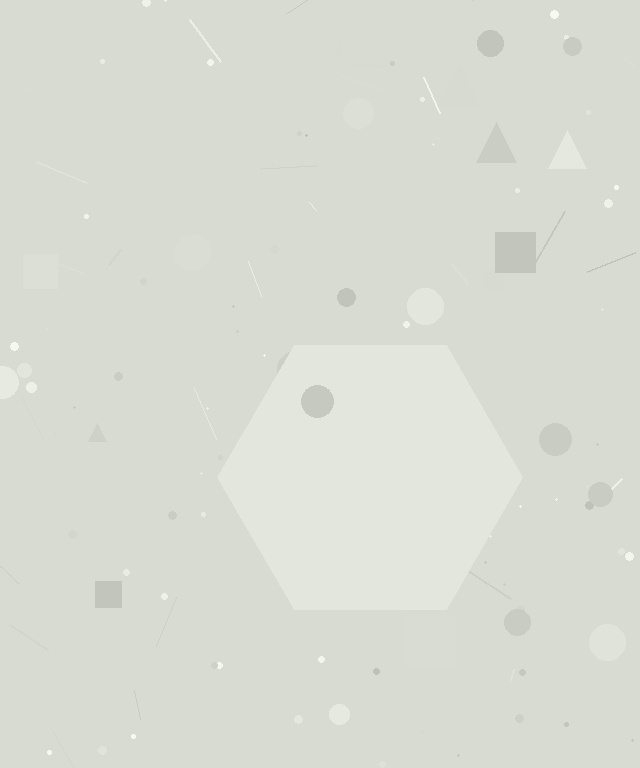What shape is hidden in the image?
A hexagon is hidden in the image.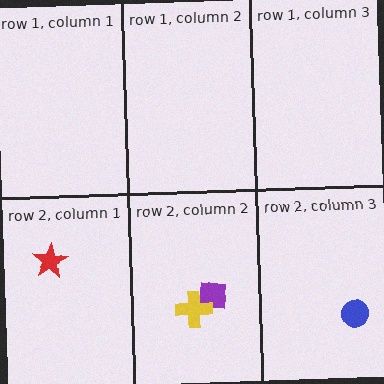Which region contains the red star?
The row 2, column 1 region.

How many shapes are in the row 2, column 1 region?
1.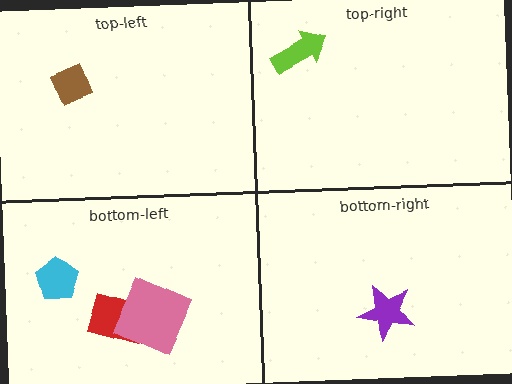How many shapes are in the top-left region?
1.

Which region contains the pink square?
The bottom-left region.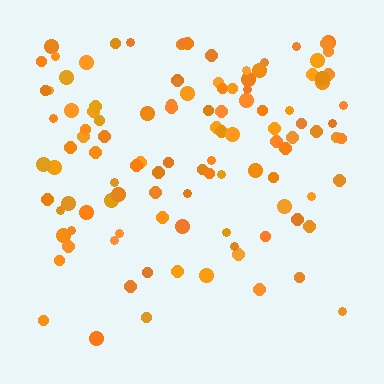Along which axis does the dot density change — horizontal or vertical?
Vertical.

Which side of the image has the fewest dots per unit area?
The bottom.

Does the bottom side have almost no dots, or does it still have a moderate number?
Still a moderate number, just noticeably fewer than the top.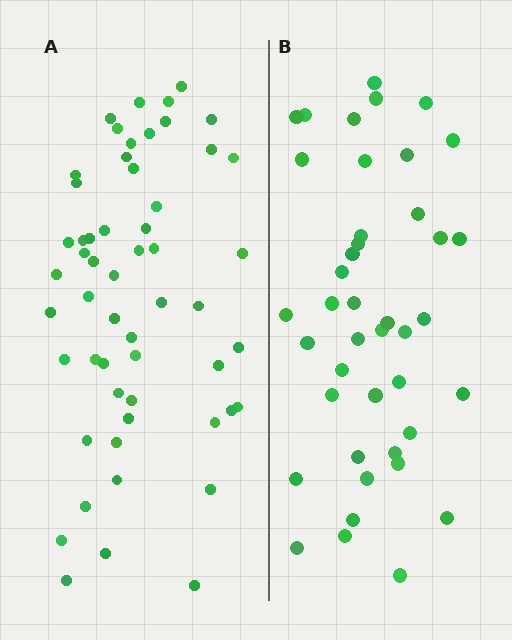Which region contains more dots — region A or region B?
Region A (the left region) has more dots.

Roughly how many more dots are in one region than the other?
Region A has approximately 15 more dots than region B.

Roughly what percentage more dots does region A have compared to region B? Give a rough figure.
About 30% more.